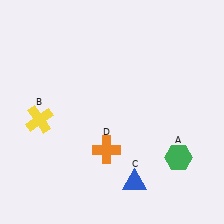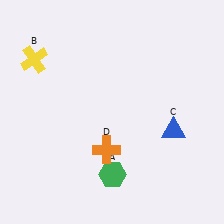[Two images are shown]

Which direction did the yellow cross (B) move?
The yellow cross (B) moved up.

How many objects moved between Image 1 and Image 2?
3 objects moved between the two images.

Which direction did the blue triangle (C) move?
The blue triangle (C) moved up.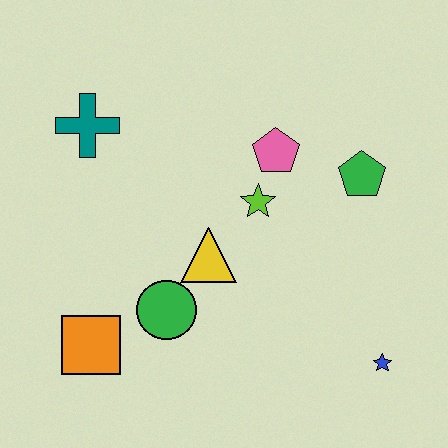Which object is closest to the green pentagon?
The pink pentagon is closest to the green pentagon.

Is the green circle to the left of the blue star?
Yes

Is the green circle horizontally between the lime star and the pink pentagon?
No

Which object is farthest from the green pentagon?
The orange square is farthest from the green pentagon.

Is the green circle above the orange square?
Yes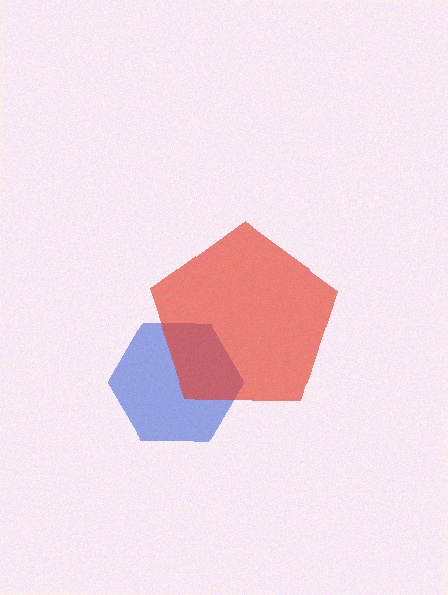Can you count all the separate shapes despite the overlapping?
Yes, there are 2 separate shapes.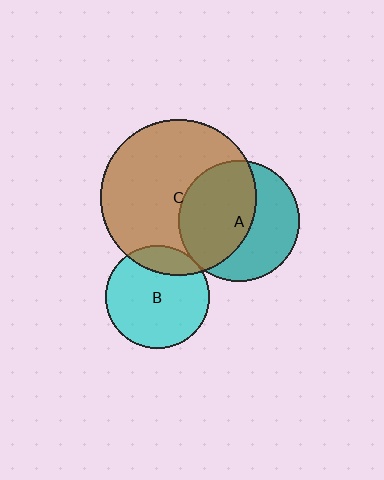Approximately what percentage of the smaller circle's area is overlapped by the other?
Approximately 20%.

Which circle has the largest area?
Circle C (brown).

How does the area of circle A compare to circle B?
Approximately 1.3 times.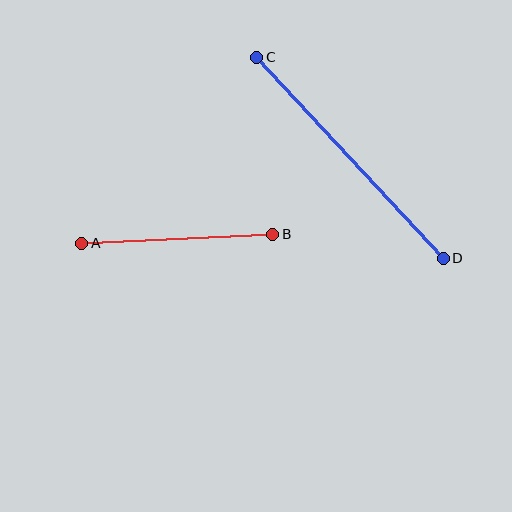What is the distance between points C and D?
The distance is approximately 274 pixels.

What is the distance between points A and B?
The distance is approximately 191 pixels.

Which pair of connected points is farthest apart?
Points C and D are farthest apart.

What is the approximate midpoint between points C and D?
The midpoint is at approximately (350, 158) pixels.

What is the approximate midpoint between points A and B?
The midpoint is at approximately (177, 239) pixels.